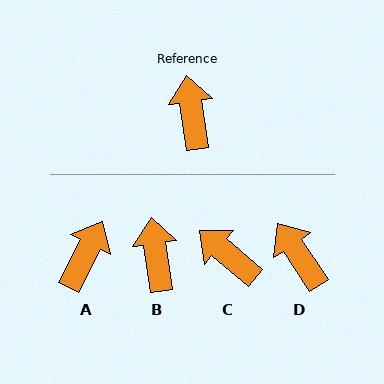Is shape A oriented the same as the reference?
No, it is off by about 35 degrees.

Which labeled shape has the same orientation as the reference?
B.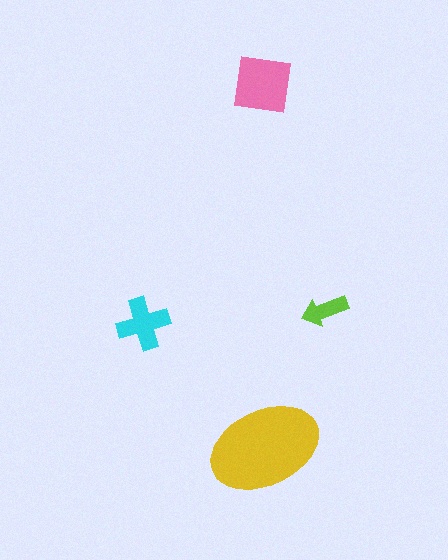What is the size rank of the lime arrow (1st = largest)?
4th.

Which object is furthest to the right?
The lime arrow is rightmost.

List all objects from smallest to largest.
The lime arrow, the cyan cross, the pink square, the yellow ellipse.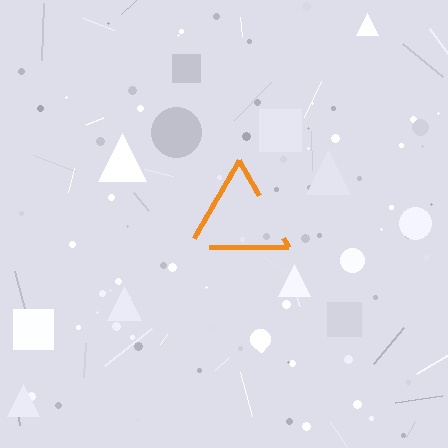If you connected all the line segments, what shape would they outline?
They would outline a triangle.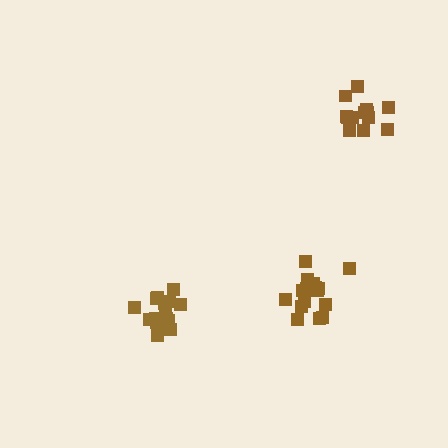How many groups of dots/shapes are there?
There are 3 groups.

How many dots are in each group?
Group 1: 13 dots, Group 2: 17 dots, Group 3: 18 dots (48 total).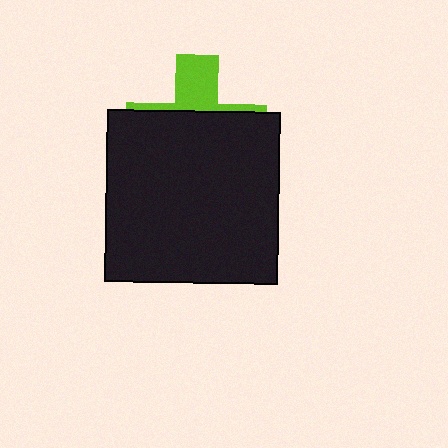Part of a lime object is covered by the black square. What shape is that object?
It is a cross.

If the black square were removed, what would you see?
You would see the complete lime cross.